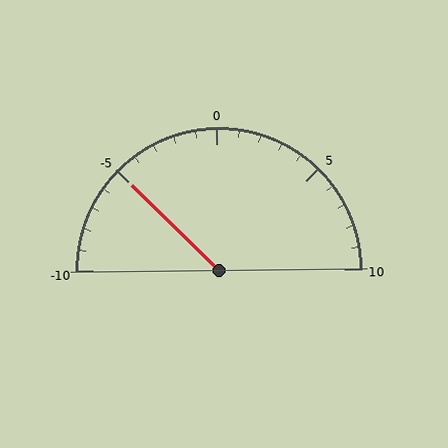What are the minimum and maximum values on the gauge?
The gauge ranges from -10 to 10.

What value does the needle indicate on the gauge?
The needle indicates approximately -5.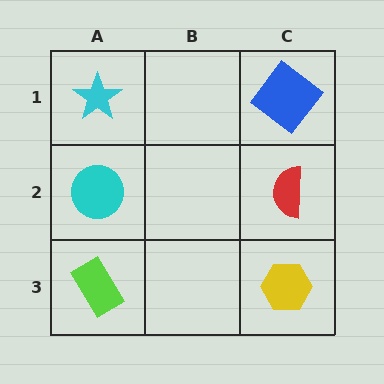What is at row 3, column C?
A yellow hexagon.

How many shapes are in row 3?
2 shapes.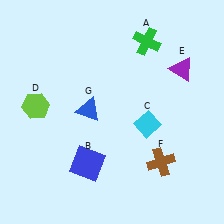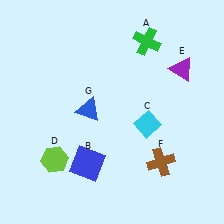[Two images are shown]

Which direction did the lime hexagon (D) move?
The lime hexagon (D) moved down.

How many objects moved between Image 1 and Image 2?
1 object moved between the two images.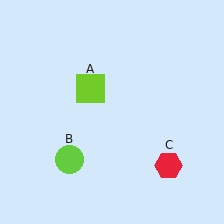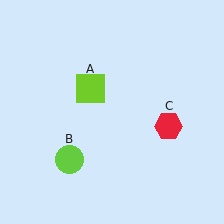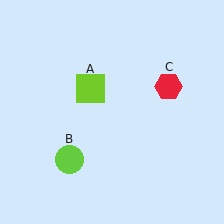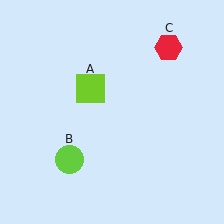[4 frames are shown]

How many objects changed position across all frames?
1 object changed position: red hexagon (object C).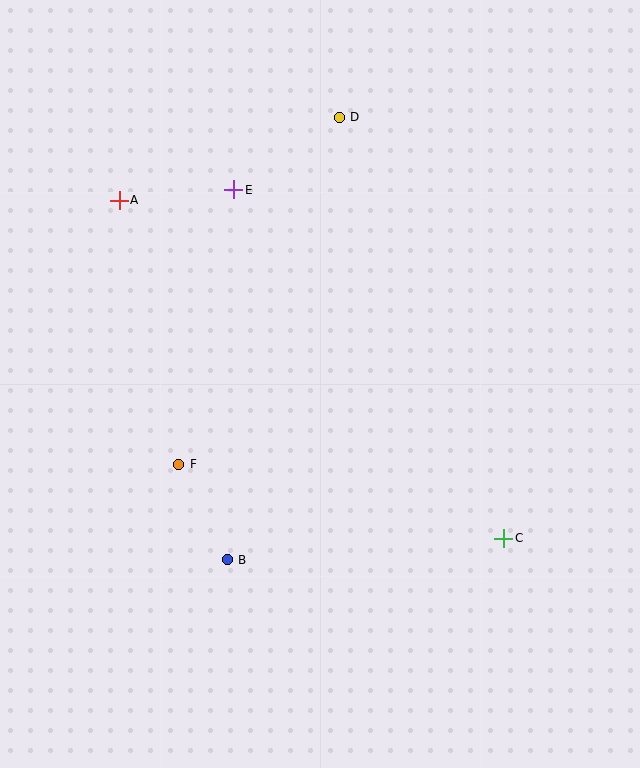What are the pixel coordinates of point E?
Point E is at (234, 190).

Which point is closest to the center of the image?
Point F at (179, 464) is closest to the center.